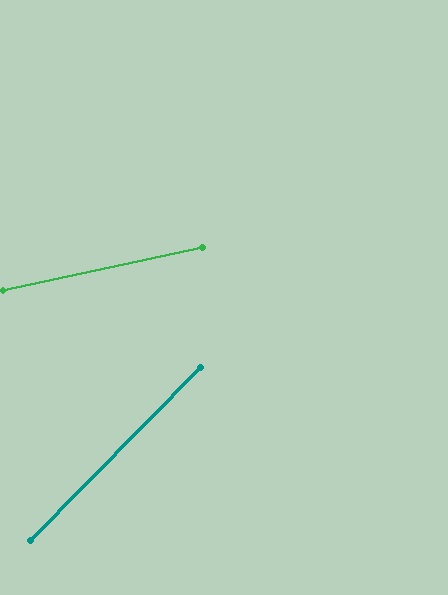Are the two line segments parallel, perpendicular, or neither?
Neither parallel nor perpendicular — they differ by about 34°.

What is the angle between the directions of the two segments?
Approximately 34 degrees.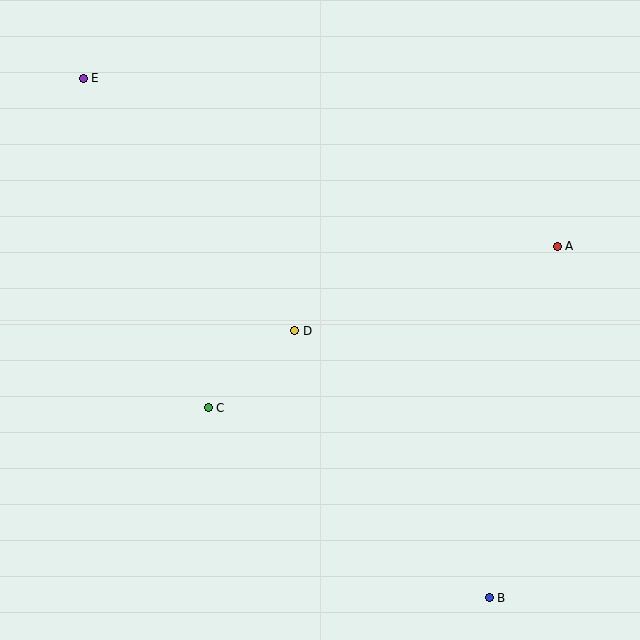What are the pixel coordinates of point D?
Point D is at (295, 331).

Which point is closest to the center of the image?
Point D at (295, 331) is closest to the center.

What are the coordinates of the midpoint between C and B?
The midpoint between C and B is at (349, 503).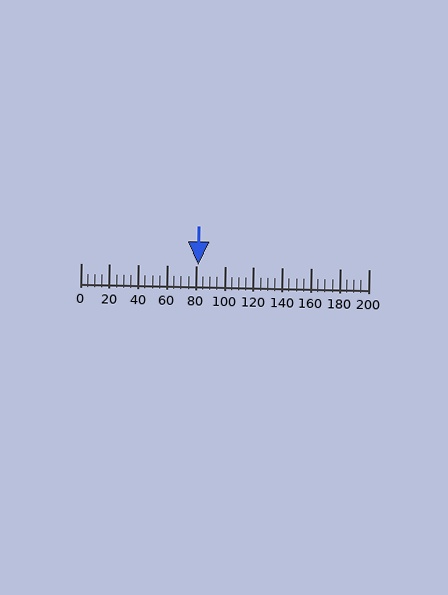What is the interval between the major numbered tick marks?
The major tick marks are spaced 20 units apart.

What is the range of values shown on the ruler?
The ruler shows values from 0 to 200.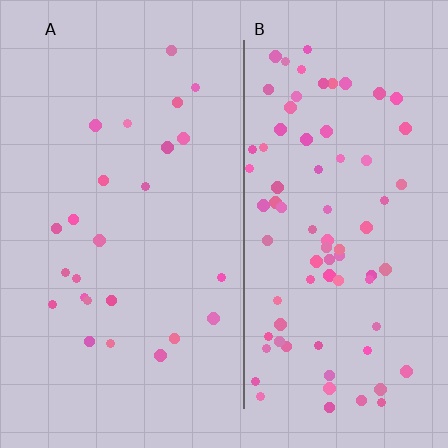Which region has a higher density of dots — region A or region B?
B (the right).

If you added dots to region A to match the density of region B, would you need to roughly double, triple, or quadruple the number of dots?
Approximately triple.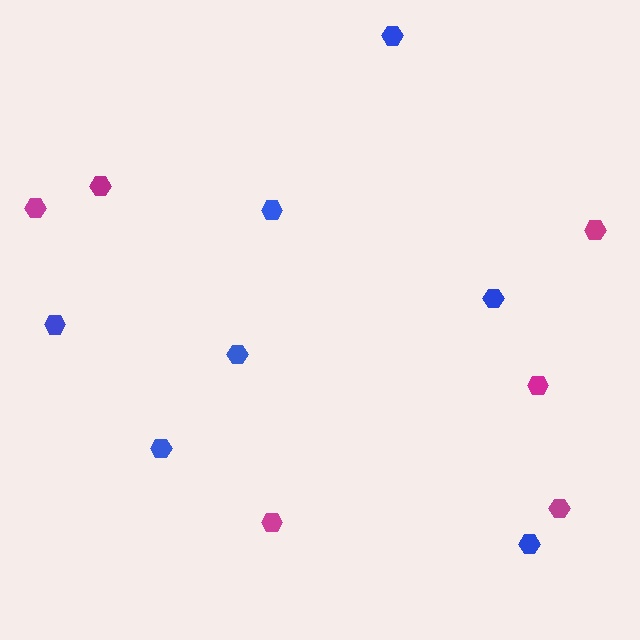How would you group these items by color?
There are 2 groups: one group of magenta hexagons (6) and one group of blue hexagons (7).